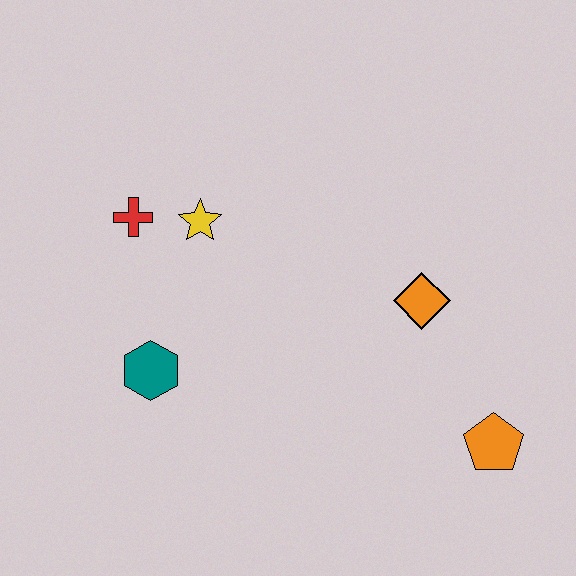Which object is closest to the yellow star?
The red cross is closest to the yellow star.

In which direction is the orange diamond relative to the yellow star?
The orange diamond is to the right of the yellow star.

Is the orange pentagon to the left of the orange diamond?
No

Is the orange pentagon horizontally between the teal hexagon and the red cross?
No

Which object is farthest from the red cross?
The orange pentagon is farthest from the red cross.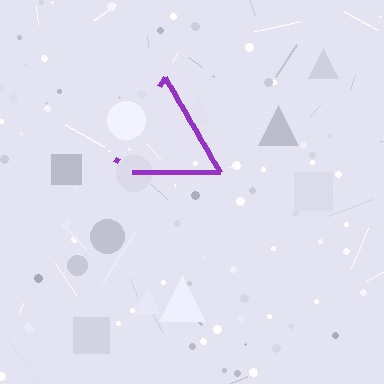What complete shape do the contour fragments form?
The contour fragments form a triangle.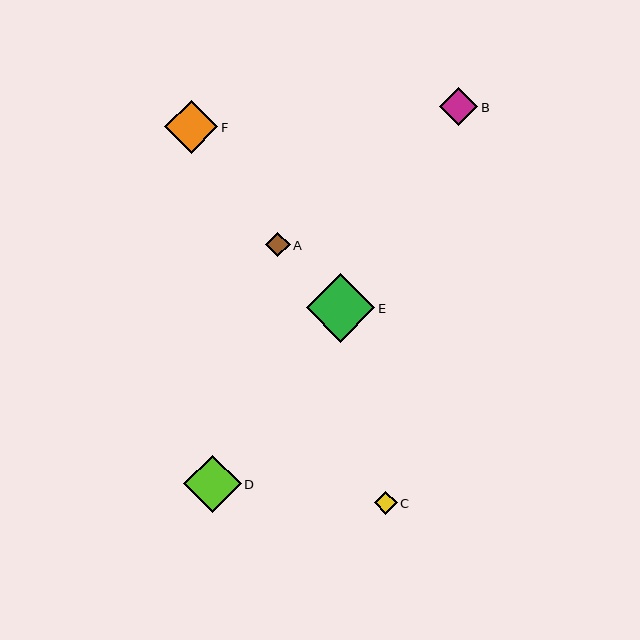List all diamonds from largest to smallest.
From largest to smallest: E, D, F, B, A, C.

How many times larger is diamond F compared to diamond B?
Diamond F is approximately 1.4 times the size of diamond B.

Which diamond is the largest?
Diamond E is the largest with a size of approximately 69 pixels.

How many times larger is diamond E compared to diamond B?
Diamond E is approximately 1.8 times the size of diamond B.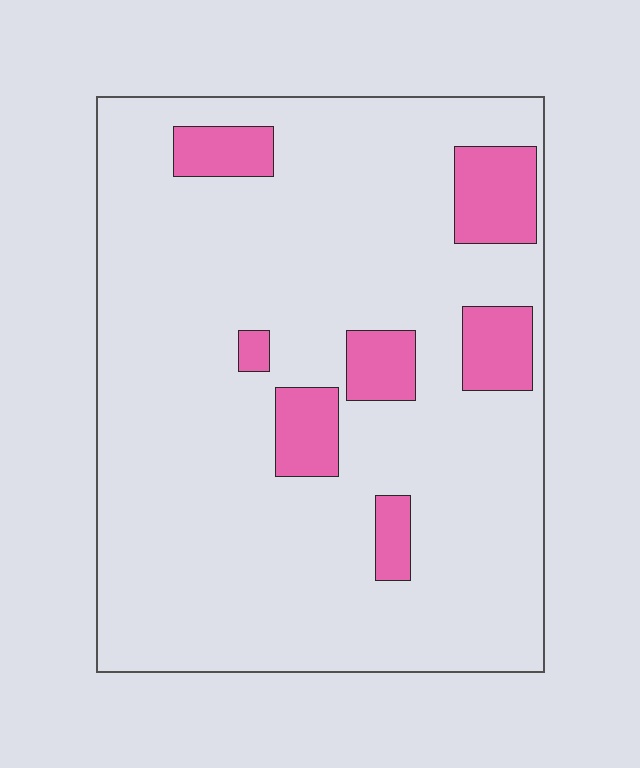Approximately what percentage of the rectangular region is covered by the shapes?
Approximately 15%.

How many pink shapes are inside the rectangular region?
7.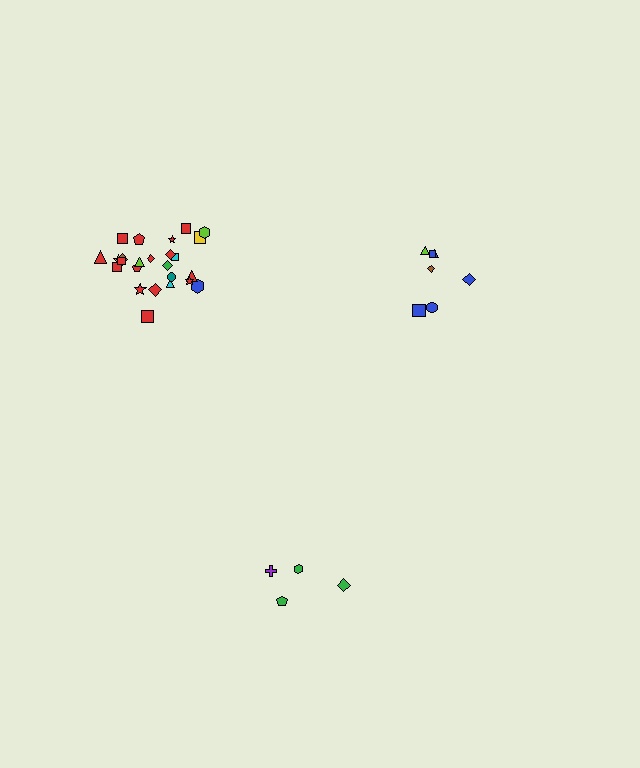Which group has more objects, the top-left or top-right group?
The top-left group.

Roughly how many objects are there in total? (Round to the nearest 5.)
Roughly 35 objects in total.